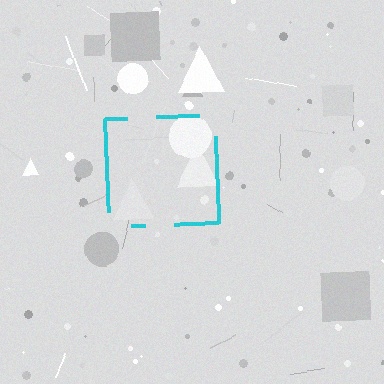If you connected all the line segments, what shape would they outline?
They would outline a square.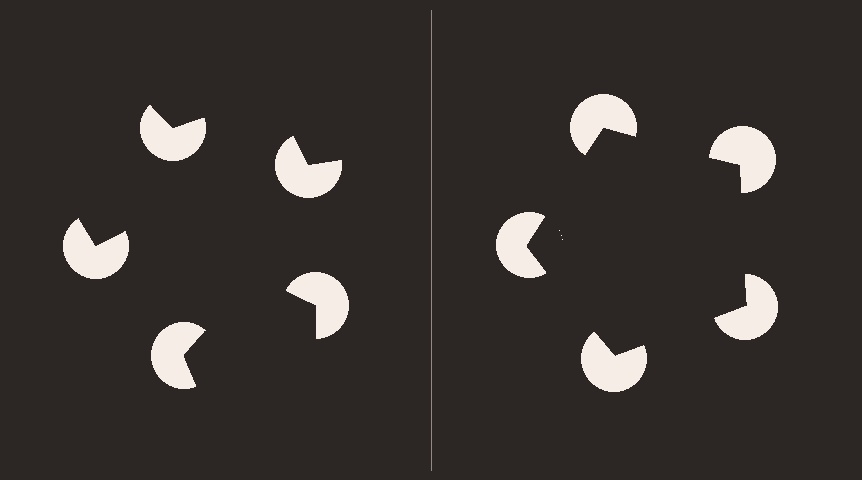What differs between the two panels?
The pac-man discs are positioned identically on both sides; only the wedge orientations differ. On the right they align to a pentagon; on the left they are misaligned.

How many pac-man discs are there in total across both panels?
10 — 5 on each side.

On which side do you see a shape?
An illusory pentagon appears on the right side. On the left side the wedge cuts are rotated, so no coherent shape forms.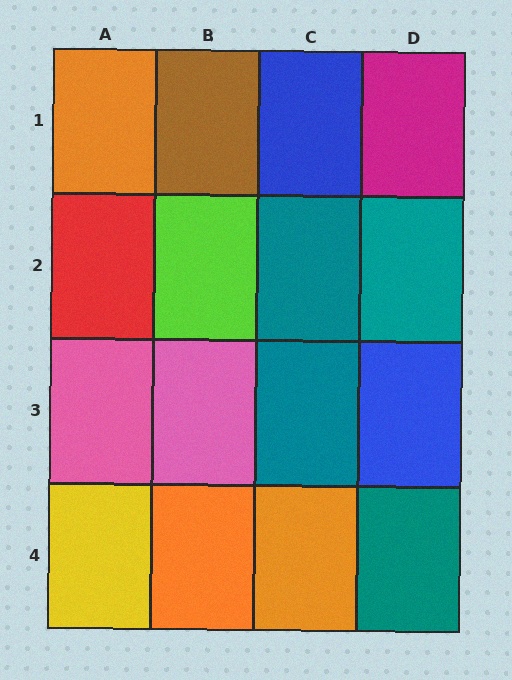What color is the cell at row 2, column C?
Teal.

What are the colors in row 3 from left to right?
Pink, pink, teal, blue.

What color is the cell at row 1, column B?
Brown.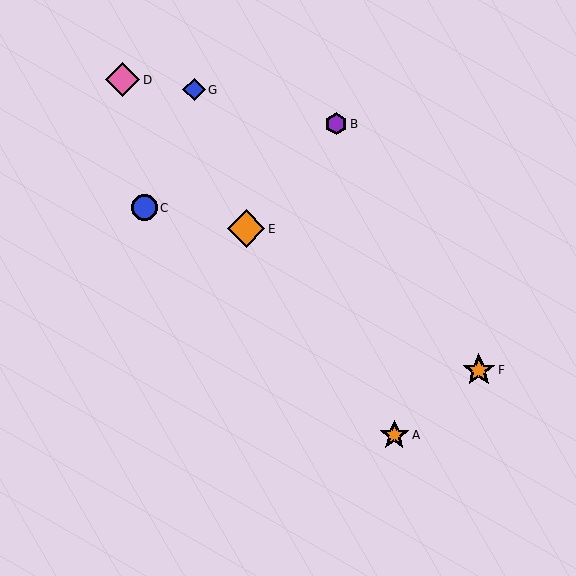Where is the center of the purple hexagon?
The center of the purple hexagon is at (336, 124).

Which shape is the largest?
The orange diamond (labeled E) is the largest.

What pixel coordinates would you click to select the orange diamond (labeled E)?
Click at (246, 229) to select the orange diamond E.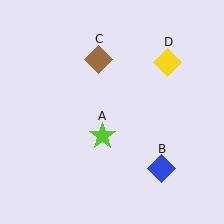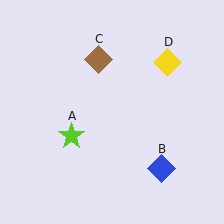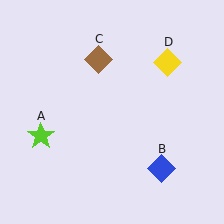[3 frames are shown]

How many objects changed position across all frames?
1 object changed position: lime star (object A).